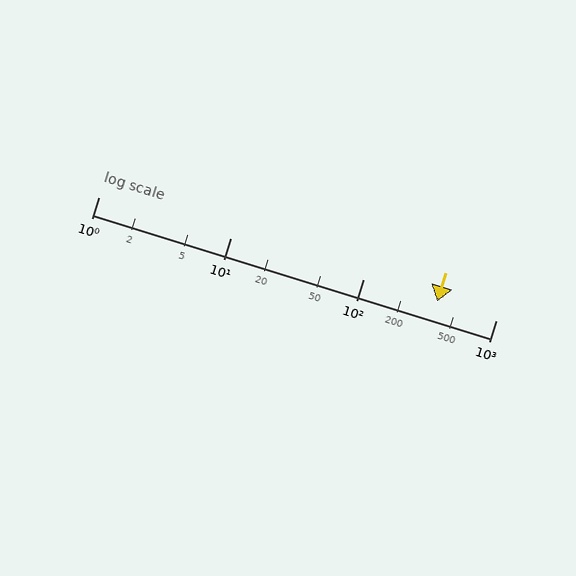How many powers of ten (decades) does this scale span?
The scale spans 3 decades, from 1 to 1000.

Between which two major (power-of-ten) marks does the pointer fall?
The pointer is between 100 and 1000.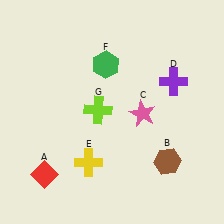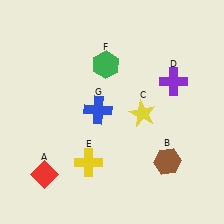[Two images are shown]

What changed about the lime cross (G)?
In Image 1, G is lime. In Image 2, it changed to blue.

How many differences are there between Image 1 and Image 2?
There are 2 differences between the two images.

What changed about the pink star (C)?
In Image 1, C is pink. In Image 2, it changed to yellow.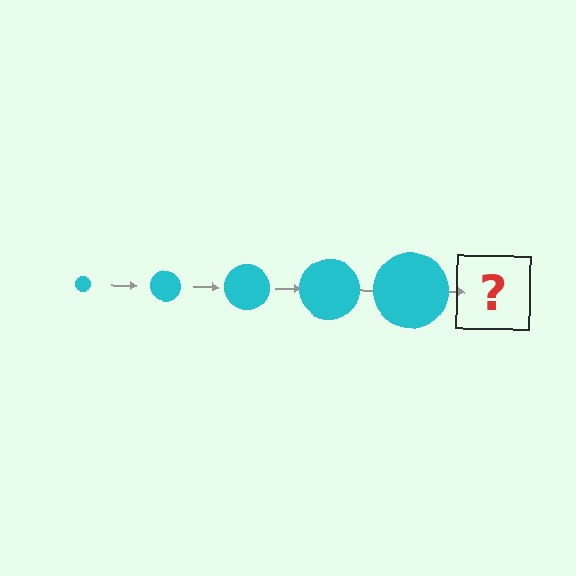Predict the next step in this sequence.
The next step is a cyan circle, larger than the previous one.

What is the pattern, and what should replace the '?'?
The pattern is that the circle gets progressively larger each step. The '?' should be a cyan circle, larger than the previous one.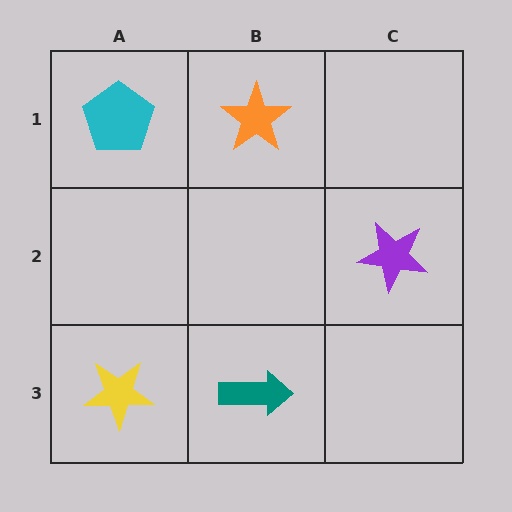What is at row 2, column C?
A purple star.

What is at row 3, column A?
A yellow star.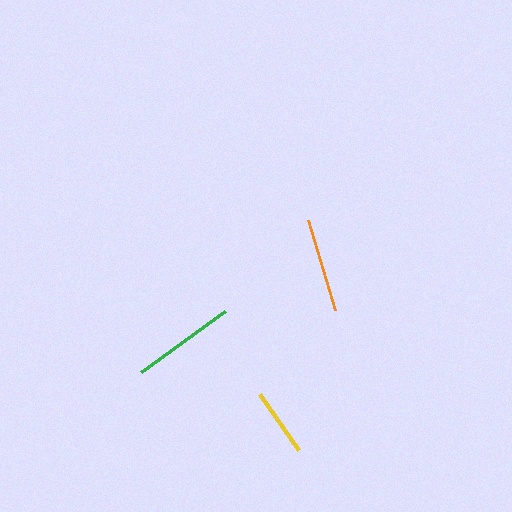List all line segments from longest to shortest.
From longest to shortest: green, orange, yellow.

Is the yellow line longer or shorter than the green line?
The green line is longer than the yellow line.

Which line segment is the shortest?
The yellow line is the shortest at approximately 68 pixels.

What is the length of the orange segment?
The orange segment is approximately 94 pixels long.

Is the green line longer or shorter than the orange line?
The green line is longer than the orange line.